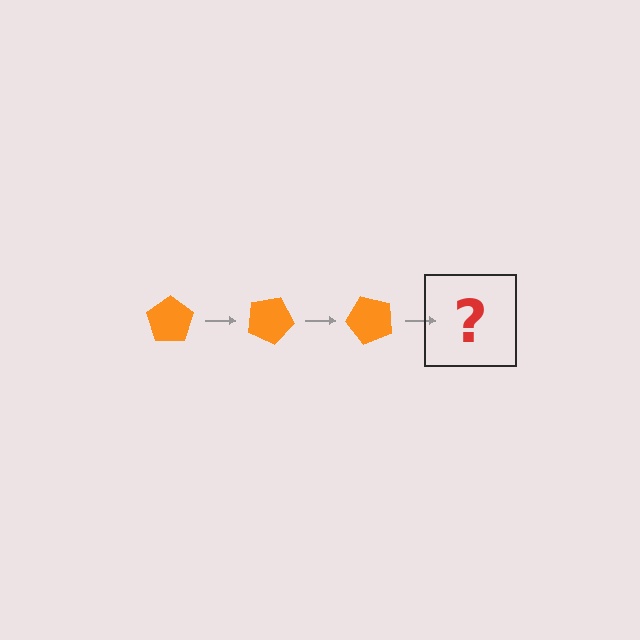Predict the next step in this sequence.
The next step is an orange pentagon rotated 75 degrees.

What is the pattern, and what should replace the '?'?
The pattern is that the pentagon rotates 25 degrees each step. The '?' should be an orange pentagon rotated 75 degrees.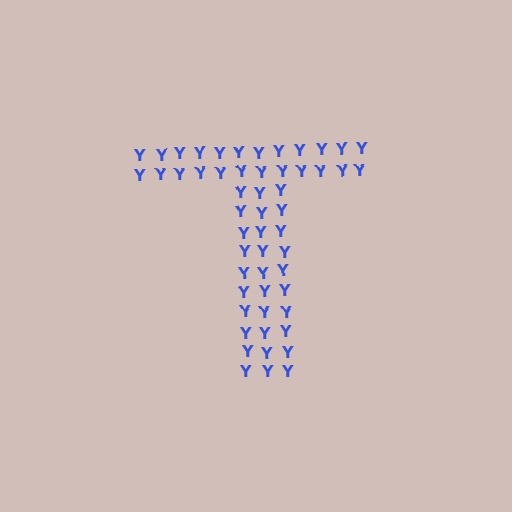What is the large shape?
The large shape is the letter T.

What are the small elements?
The small elements are letter Y's.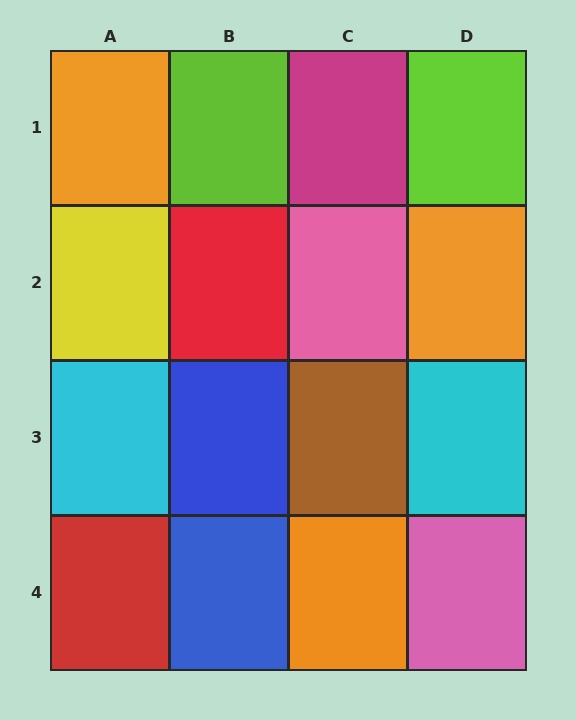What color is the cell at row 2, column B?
Red.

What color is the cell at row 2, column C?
Pink.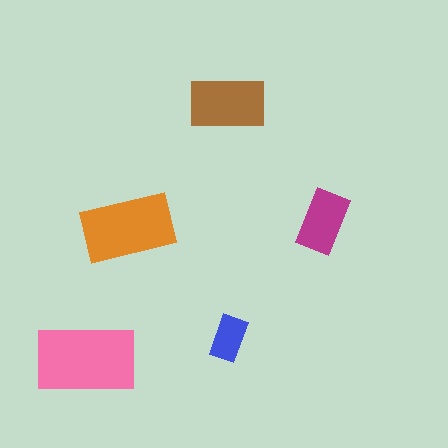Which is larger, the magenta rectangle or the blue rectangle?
The magenta one.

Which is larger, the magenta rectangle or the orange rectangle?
The orange one.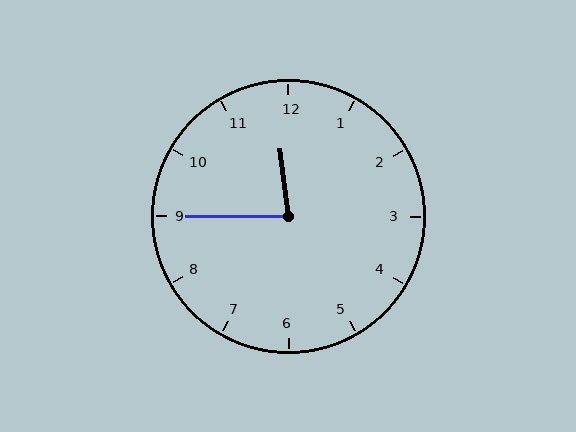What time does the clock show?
11:45.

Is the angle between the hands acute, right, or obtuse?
It is acute.